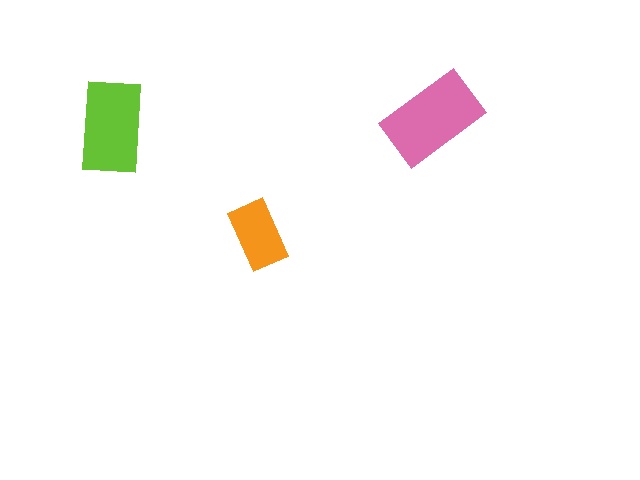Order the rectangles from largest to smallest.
the pink one, the lime one, the orange one.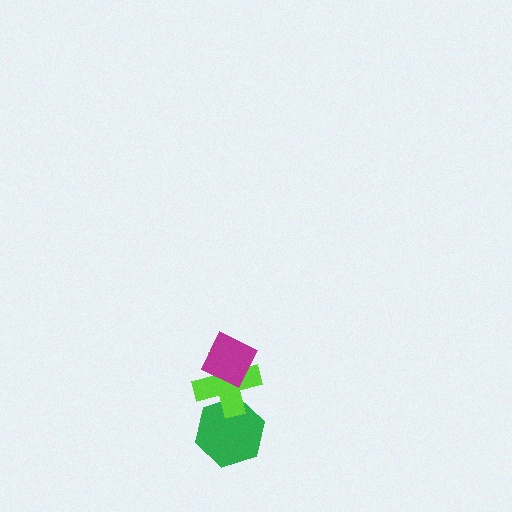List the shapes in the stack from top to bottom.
From top to bottom: the magenta diamond, the lime cross, the green hexagon.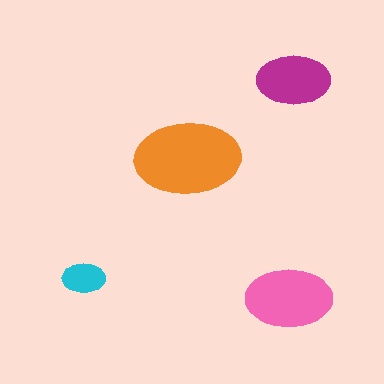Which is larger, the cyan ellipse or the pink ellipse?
The pink one.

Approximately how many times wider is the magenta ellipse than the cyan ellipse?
About 1.5 times wider.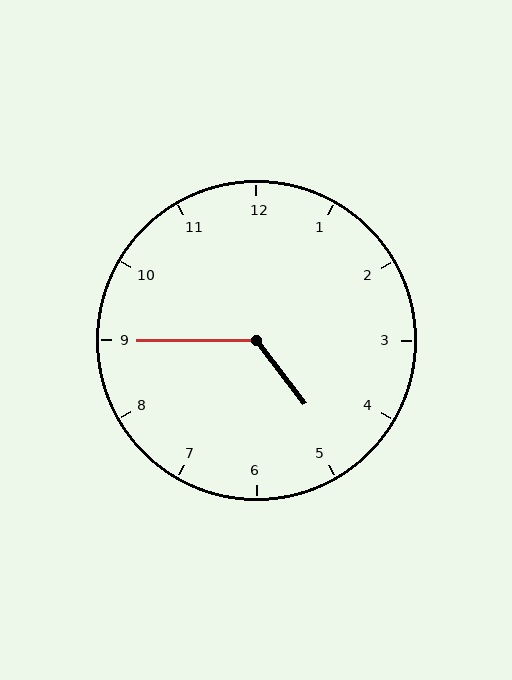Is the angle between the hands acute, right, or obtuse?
It is obtuse.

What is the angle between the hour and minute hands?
Approximately 128 degrees.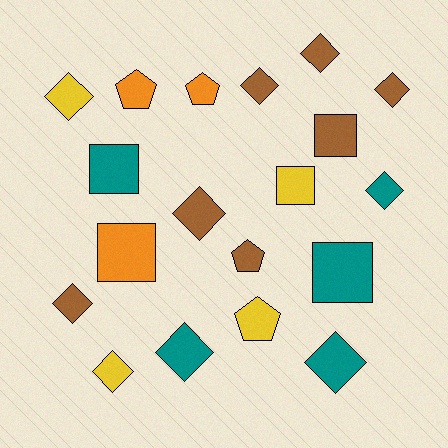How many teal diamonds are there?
There are 3 teal diamonds.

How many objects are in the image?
There are 19 objects.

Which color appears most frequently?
Brown, with 7 objects.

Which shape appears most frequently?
Diamond, with 10 objects.